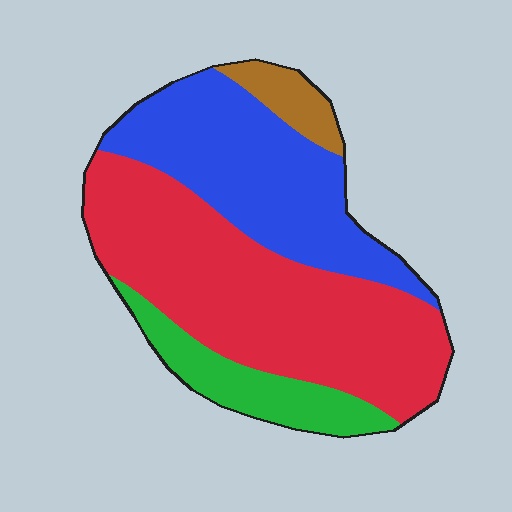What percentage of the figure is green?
Green covers roughly 15% of the figure.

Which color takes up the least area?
Brown, at roughly 5%.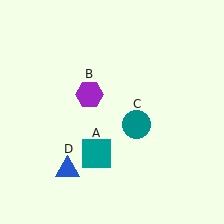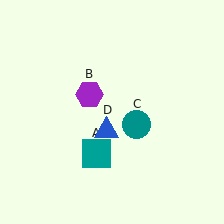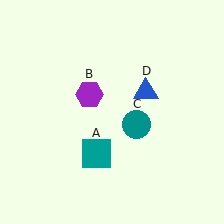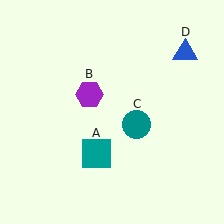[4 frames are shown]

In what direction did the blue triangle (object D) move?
The blue triangle (object D) moved up and to the right.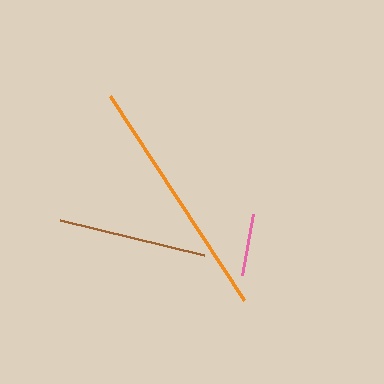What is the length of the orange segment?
The orange segment is approximately 244 pixels long.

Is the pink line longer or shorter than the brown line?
The brown line is longer than the pink line.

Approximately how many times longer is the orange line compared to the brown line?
The orange line is approximately 1.6 times the length of the brown line.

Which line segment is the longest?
The orange line is the longest at approximately 244 pixels.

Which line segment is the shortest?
The pink line is the shortest at approximately 63 pixels.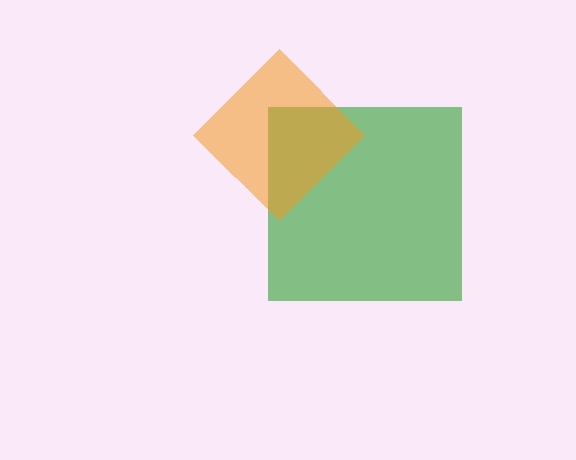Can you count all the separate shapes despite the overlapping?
Yes, there are 2 separate shapes.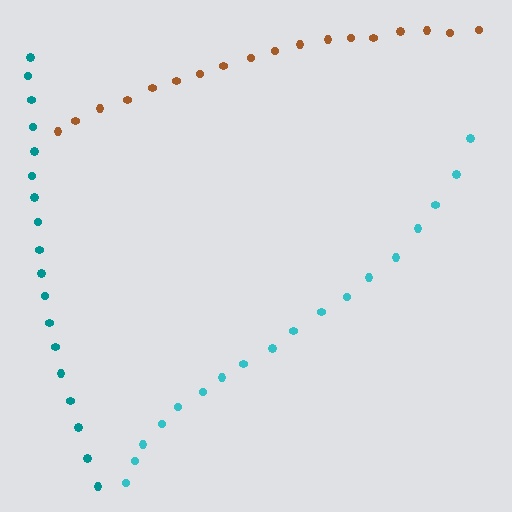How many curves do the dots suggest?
There are 3 distinct paths.